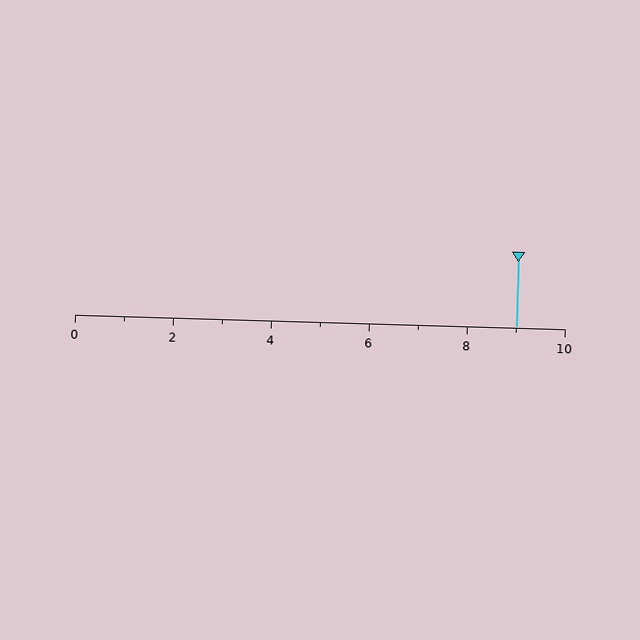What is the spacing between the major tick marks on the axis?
The major ticks are spaced 2 apart.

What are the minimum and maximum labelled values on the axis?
The axis runs from 0 to 10.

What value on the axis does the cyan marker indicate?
The marker indicates approximately 9.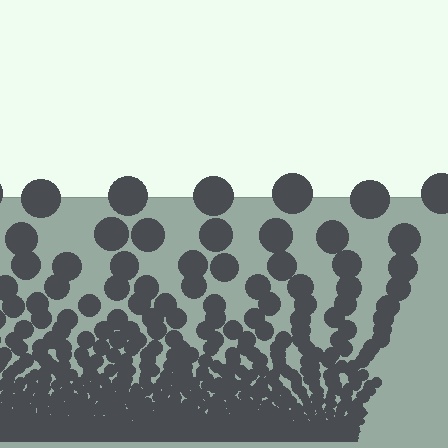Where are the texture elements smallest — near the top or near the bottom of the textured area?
Near the bottom.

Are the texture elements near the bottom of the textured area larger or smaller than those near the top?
Smaller. The gradient is inverted — elements near the bottom are smaller and denser.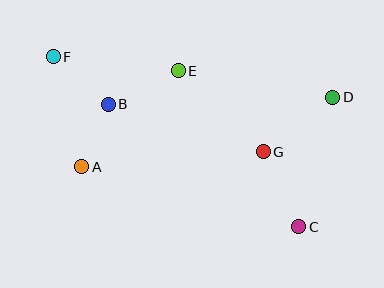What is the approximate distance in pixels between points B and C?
The distance between B and C is approximately 226 pixels.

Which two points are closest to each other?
Points A and B are closest to each other.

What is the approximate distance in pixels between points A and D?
The distance between A and D is approximately 261 pixels.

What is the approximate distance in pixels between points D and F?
The distance between D and F is approximately 283 pixels.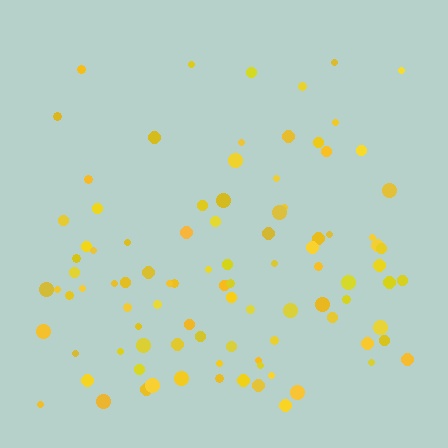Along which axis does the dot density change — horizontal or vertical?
Vertical.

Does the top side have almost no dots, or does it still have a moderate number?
Still a moderate number, just noticeably fewer than the bottom.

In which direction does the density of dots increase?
From top to bottom, with the bottom side densest.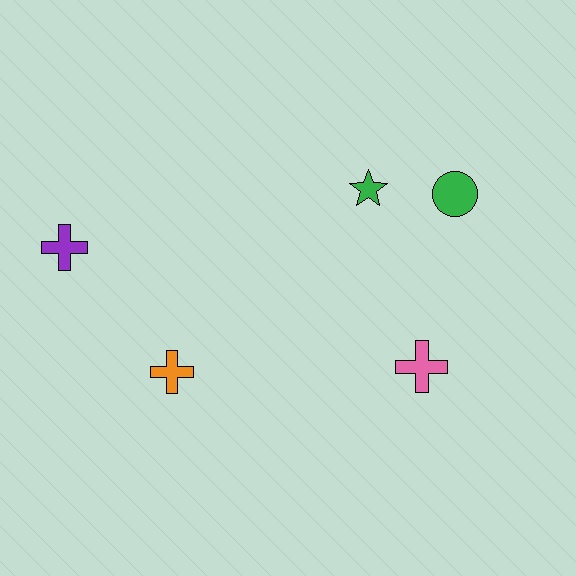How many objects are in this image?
There are 5 objects.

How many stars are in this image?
There is 1 star.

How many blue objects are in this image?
There are no blue objects.